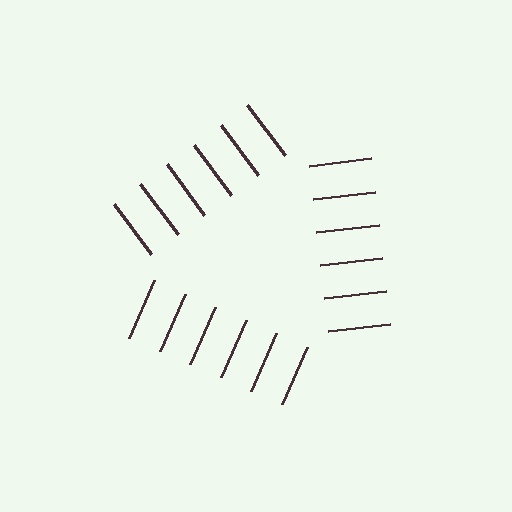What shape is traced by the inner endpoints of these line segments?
An illusory triangle — the line segments terminate on its edges but no continuous stroke is drawn.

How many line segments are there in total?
18 — 6 along each of the 3 edges.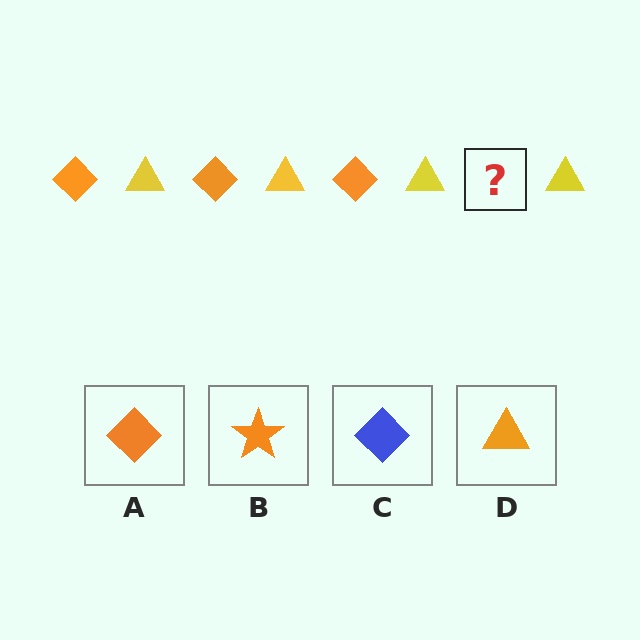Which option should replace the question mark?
Option A.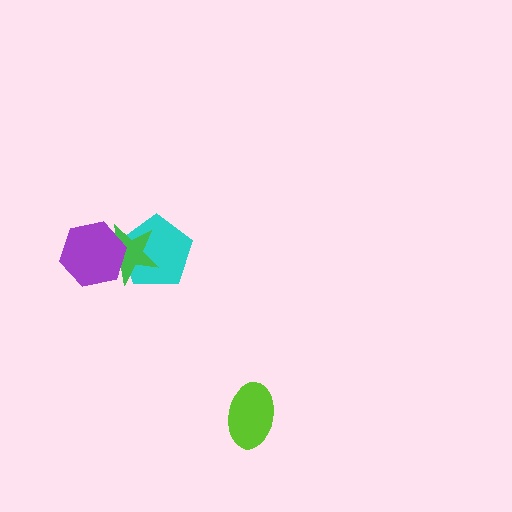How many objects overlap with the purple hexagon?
2 objects overlap with the purple hexagon.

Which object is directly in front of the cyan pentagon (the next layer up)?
The green star is directly in front of the cyan pentagon.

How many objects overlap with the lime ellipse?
0 objects overlap with the lime ellipse.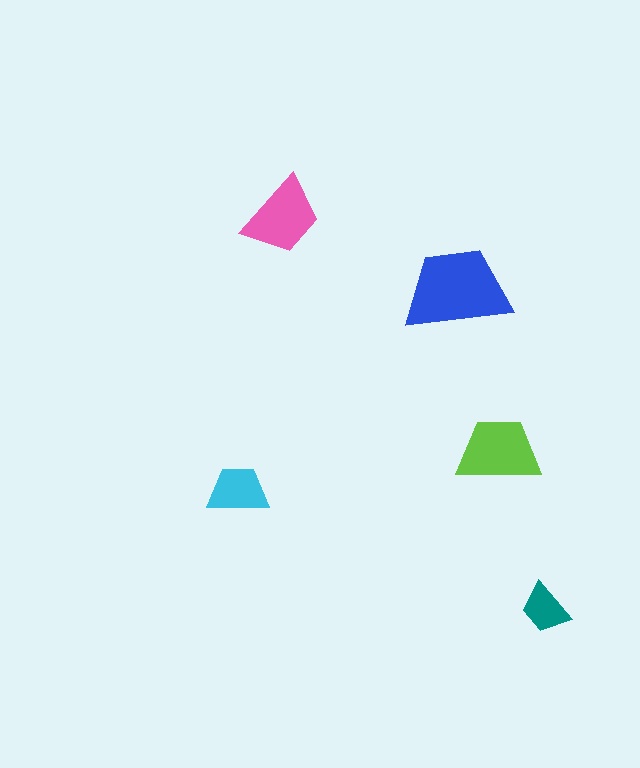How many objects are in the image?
There are 5 objects in the image.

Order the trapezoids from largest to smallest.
the blue one, the lime one, the pink one, the cyan one, the teal one.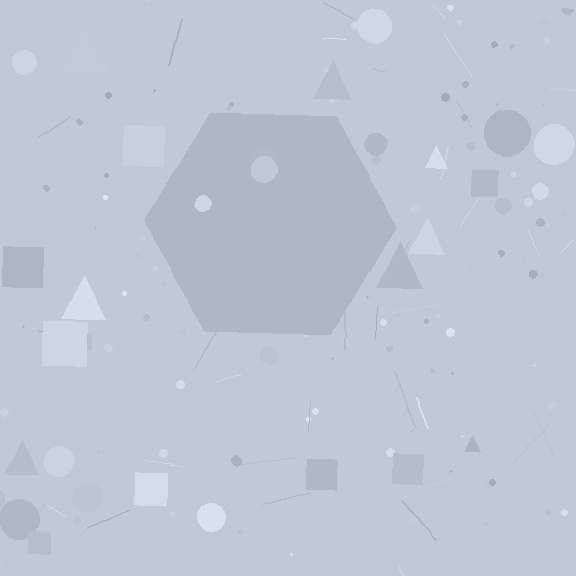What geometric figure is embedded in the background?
A hexagon is embedded in the background.